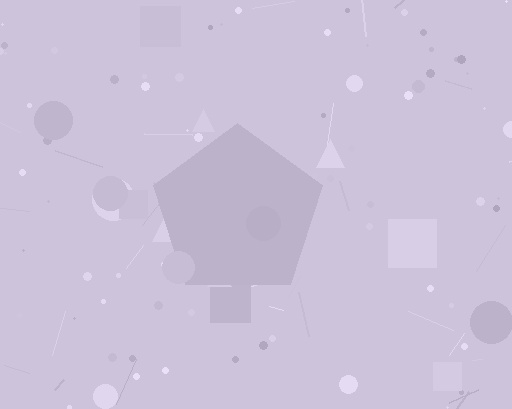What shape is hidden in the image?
A pentagon is hidden in the image.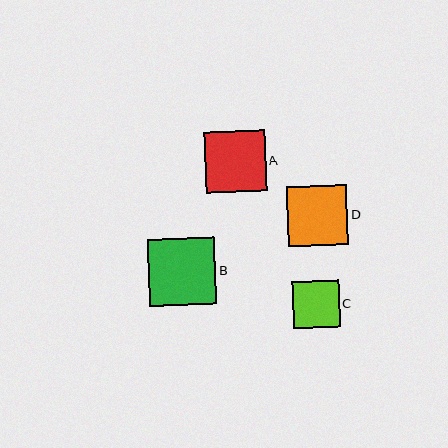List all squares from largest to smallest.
From largest to smallest: B, A, D, C.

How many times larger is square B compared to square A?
Square B is approximately 1.1 times the size of square A.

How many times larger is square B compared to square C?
Square B is approximately 1.4 times the size of square C.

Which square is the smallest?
Square C is the smallest with a size of approximately 47 pixels.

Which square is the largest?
Square B is the largest with a size of approximately 67 pixels.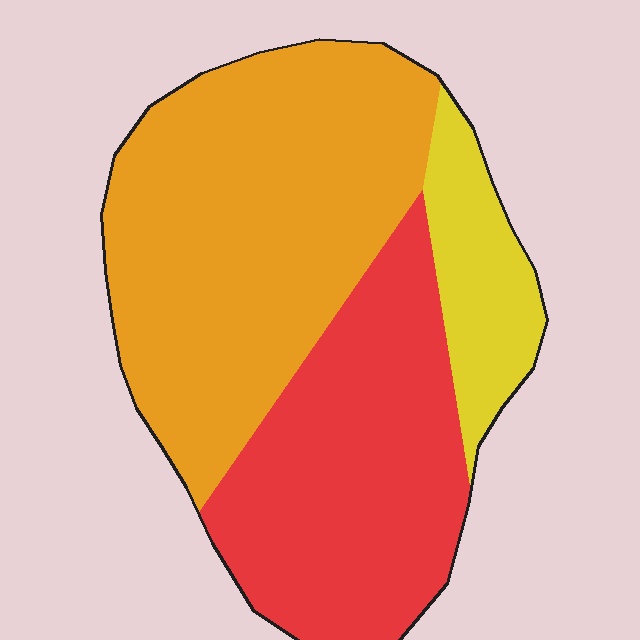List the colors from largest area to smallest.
From largest to smallest: orange, red, yellow.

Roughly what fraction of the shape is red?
Red covers roughly 35% of the shape.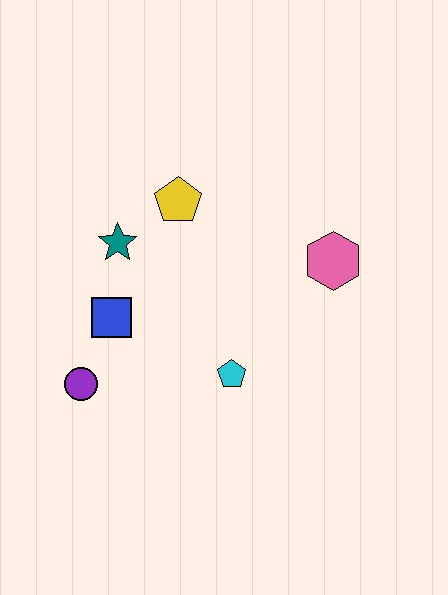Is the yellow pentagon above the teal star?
Yes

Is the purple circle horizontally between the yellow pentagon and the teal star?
No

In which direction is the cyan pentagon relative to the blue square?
The cyan pentagon is to the right of the blue square.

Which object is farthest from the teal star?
The pink hexagon is farthest from the teal star.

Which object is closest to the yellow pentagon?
The teal star is closest to the yellow pentagon.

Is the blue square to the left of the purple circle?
No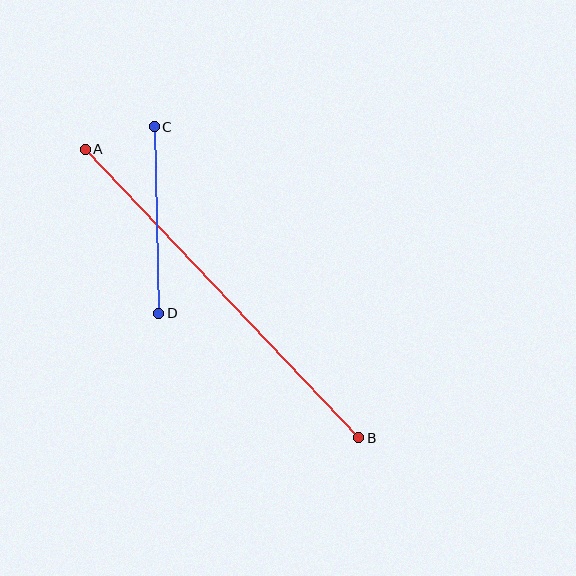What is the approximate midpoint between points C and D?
The midpoint is at approximately (156, 220) pixels.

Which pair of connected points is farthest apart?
Points A and B are farthest apart.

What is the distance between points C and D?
The distance is approximately 187 pixels.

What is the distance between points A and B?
The distance is approximately 398 pixels.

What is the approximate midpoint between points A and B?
The midpoint is at approximately (222, 293) pixels.